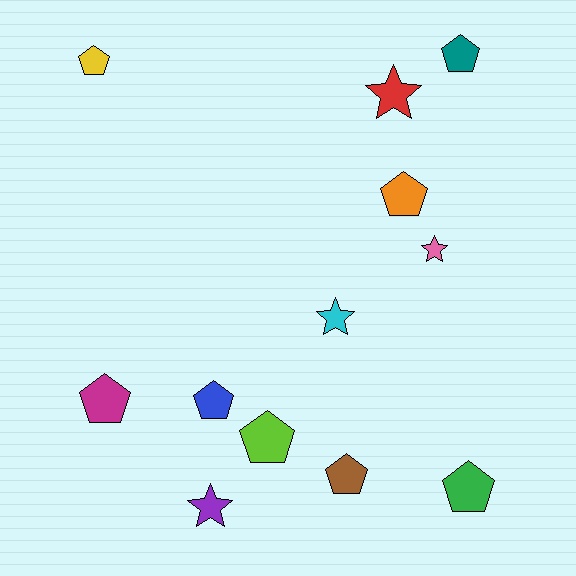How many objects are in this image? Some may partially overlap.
There are 12 objects.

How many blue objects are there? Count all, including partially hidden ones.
There is 1 blue object.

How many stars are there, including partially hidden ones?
There are 4 stars.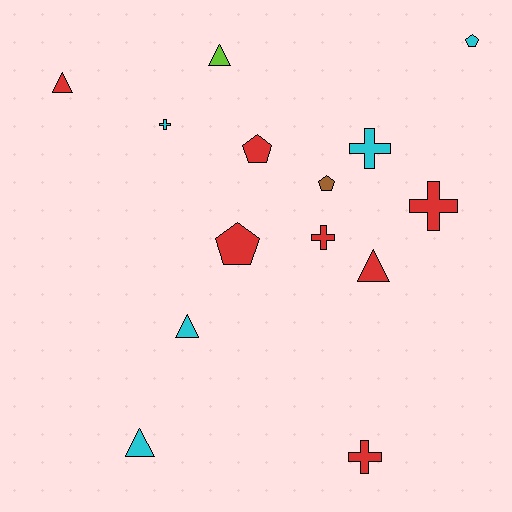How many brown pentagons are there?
There is 1 brown pentagon.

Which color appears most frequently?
Red, with 7 objects.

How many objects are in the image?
There are 14 objects.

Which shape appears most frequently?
Cross, with 5 objects.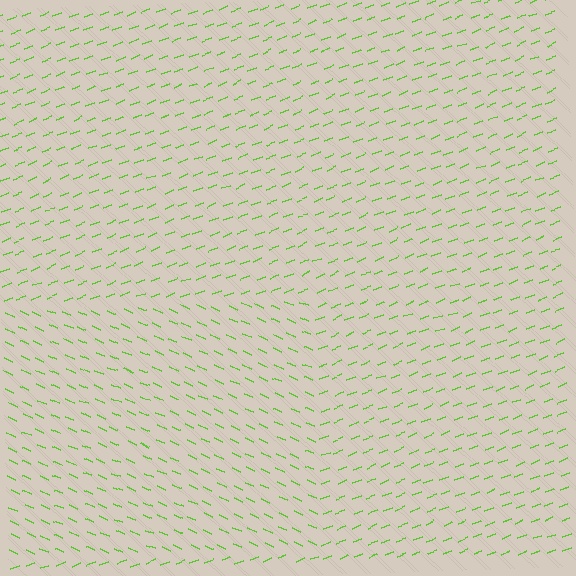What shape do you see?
I see a rectangle.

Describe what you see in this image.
The image is filled with small lime line segments. A rectangle region in the image has lines oriented differently from the surrounding lines, creating a visible texture boundary.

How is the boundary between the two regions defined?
The boundary is defined purely by a change in line orientation (approximately 45 degrees difference). All lines are the same color and thickness.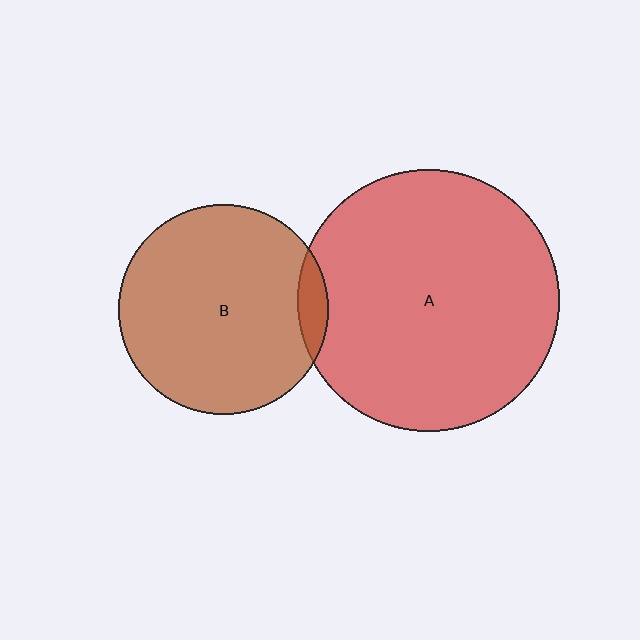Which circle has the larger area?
Circle A (red).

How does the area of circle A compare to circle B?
Approximately 1.6 times.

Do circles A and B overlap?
Yes.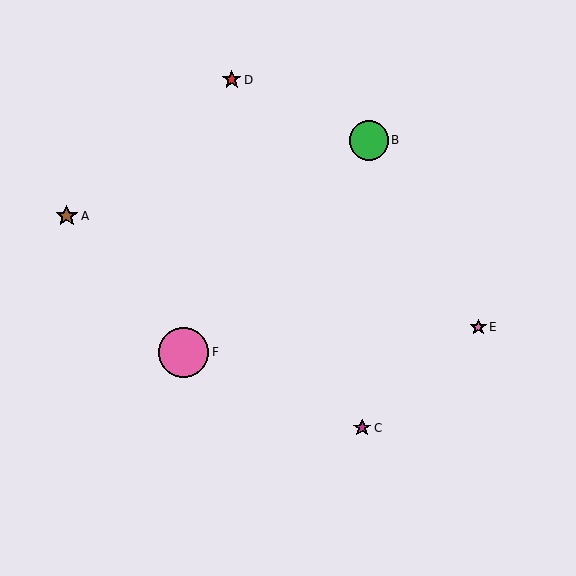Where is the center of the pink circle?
The center of the pink circle is at (184, 352).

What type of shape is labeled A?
Shape A is a brown star.